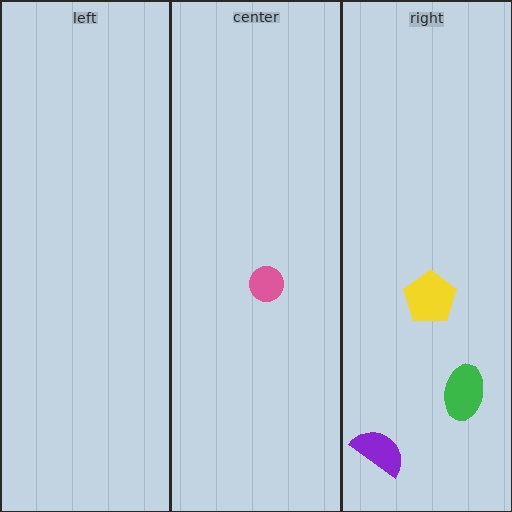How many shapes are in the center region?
1.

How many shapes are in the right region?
3.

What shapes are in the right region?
The yellow pentagon, the green ellipse, the purple semicircle.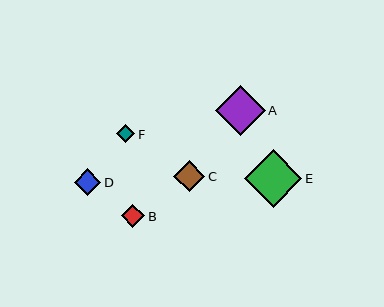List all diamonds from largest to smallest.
From largest to smallest: E, A, C, D, B, F.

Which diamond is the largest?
Diamond E is the largest with a size of approximately 57 pixels.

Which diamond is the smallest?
Diamond F is the smallest with a size of approximately 18 pixels.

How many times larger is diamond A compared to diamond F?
Diamond A is approximately 2.7 times the size of diamond F.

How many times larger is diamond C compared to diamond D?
Diamond C is approximately 1.2 times the size of diamond D.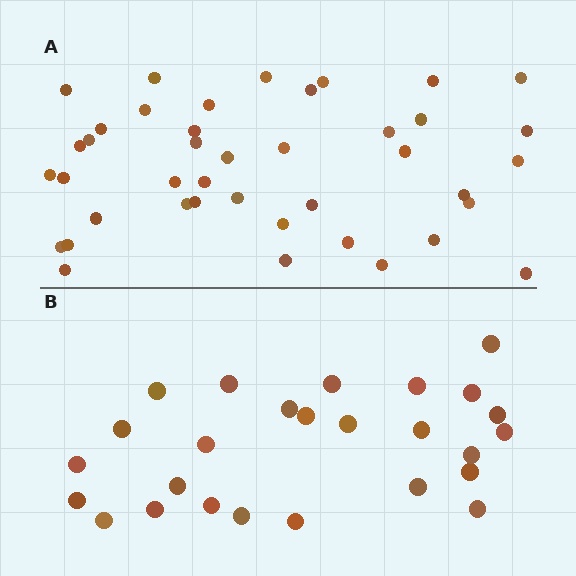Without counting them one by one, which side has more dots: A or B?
Region A (the top region) has more dots.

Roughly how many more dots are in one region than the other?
Region A has approximately 15 more dots than region B.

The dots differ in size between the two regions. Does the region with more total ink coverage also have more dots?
No. Region B has more total ink coverage because its dots are larger, but region A actually contains more individual dots. Total area can be misleading — the number of items is what matters here.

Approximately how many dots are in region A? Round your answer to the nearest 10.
About 40 dots. (The exact count is 41, which rounds to 40.)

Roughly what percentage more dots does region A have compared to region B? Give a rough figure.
About 60% more.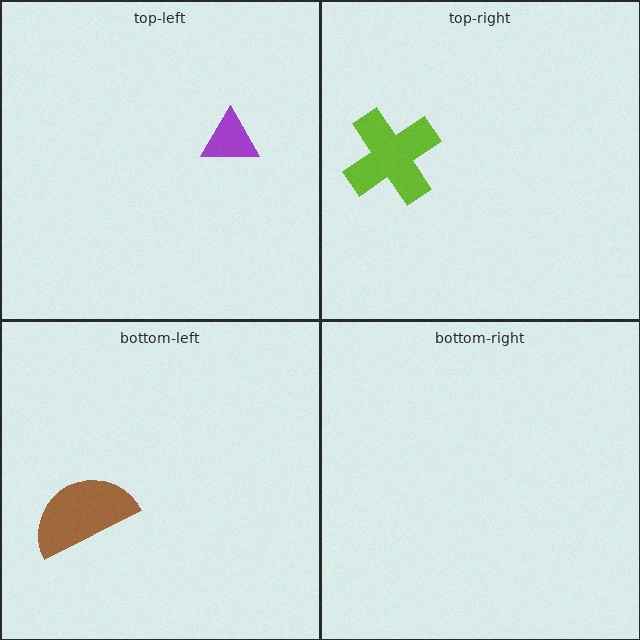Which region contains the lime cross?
The top-right region.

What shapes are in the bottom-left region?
The brown semicircle.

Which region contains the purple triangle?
The top-left region.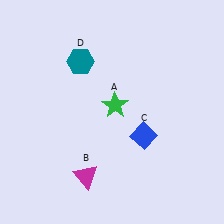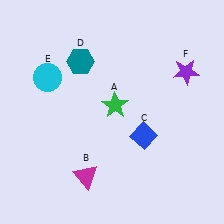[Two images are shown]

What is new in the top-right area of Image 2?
A purple star (F) was added in the top-right area of Image 2.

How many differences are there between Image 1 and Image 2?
There are 2 differences between the two images.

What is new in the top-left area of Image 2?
A cyan circle (E) was added in the top-left area of Image 2.